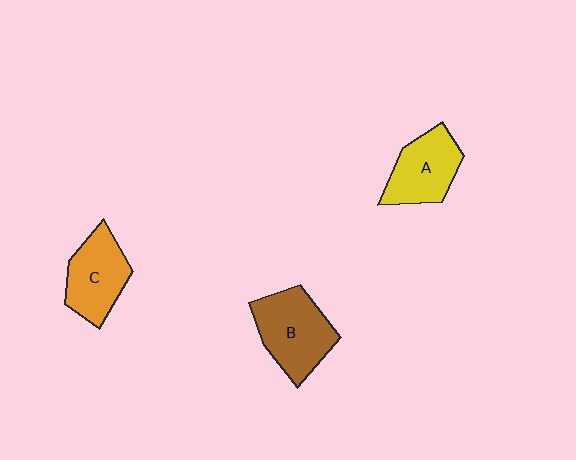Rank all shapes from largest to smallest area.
From largest to smallest: B (brown), C (orange), A (yellow).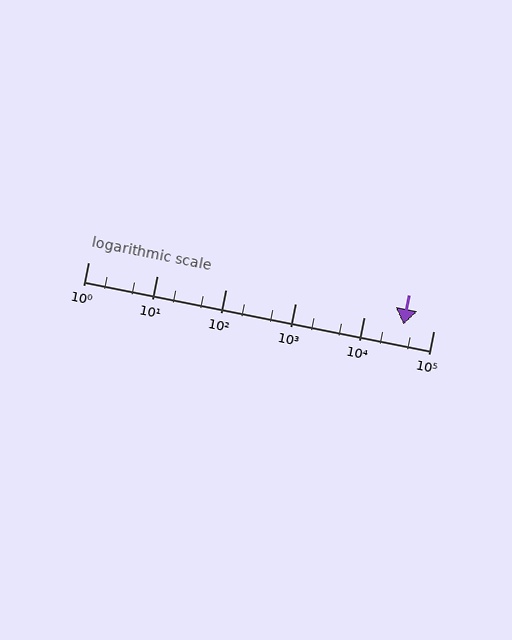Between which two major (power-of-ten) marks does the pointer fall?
The pointer is between 10000 and 100000.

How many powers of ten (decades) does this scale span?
The scale spans 5 decades, from 1 to 100000.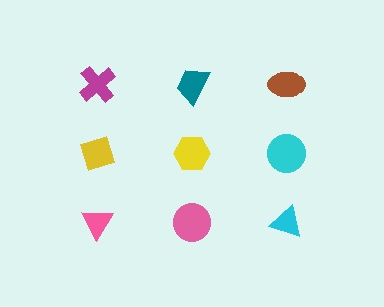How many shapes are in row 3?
3 shapes.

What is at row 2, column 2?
A yellow hexagon.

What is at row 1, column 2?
A teal trapezoid.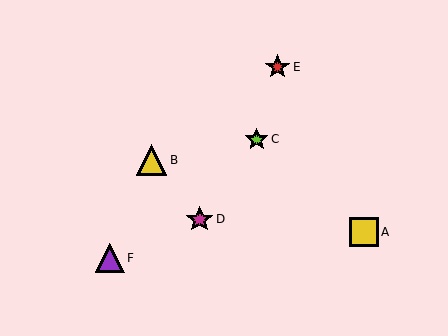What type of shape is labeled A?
Shape A is a yellow square.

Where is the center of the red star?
The center of the red star is at (277, 67).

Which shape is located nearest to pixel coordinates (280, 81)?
The red star (labeled E) at (277, 67) is nearest to that location.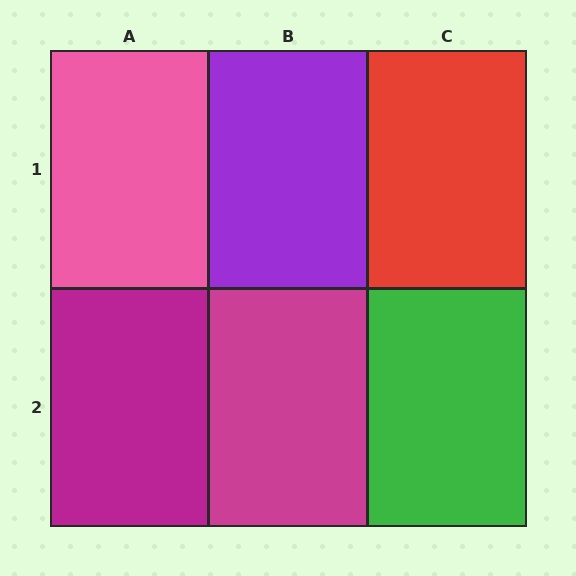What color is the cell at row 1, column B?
Purple.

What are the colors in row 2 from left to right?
Magenta, magenta, green.